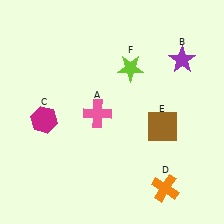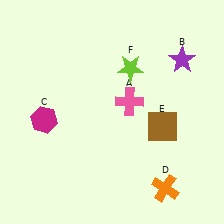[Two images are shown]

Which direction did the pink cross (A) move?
The pink cross (A) moved right.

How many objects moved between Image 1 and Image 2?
1 object moved between the two images.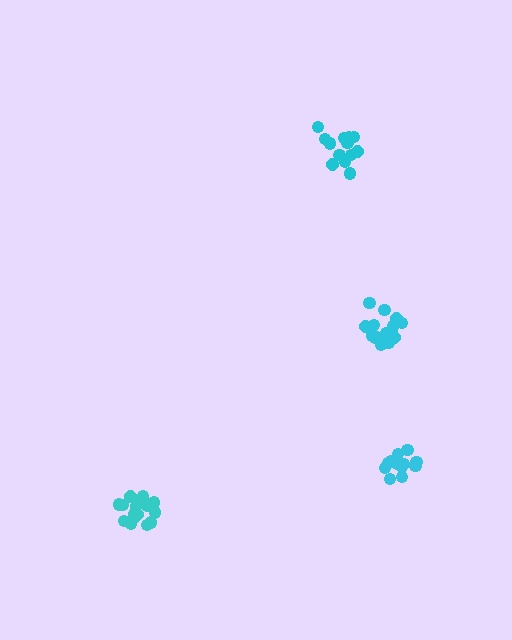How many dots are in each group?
Group 1: 15 dots, Group 2: 18 dots, Group 3: 13 dots, Group 4: 17 dots (63 total).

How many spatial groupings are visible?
There are 4 spatial groupings.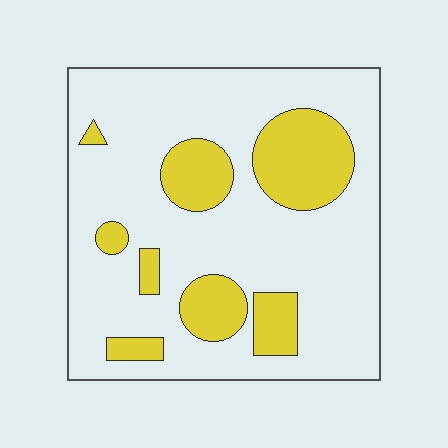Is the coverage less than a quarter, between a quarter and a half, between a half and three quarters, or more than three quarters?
Less than a quarter.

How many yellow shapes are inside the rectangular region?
8.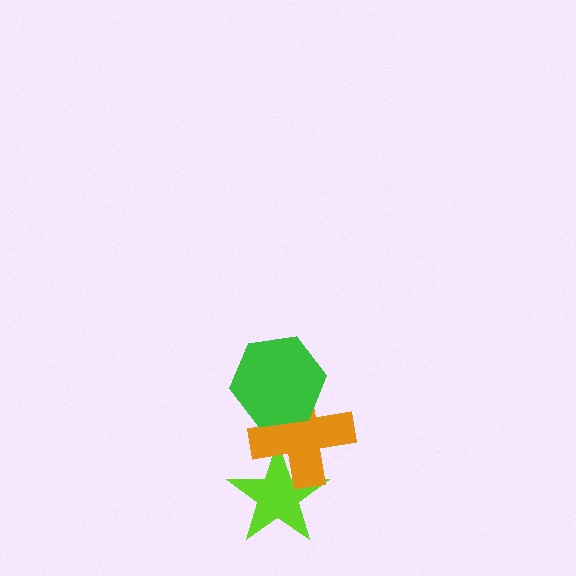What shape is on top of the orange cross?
The green hexagon is on top of the orange cross.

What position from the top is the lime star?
The lime star is 3rd from the top.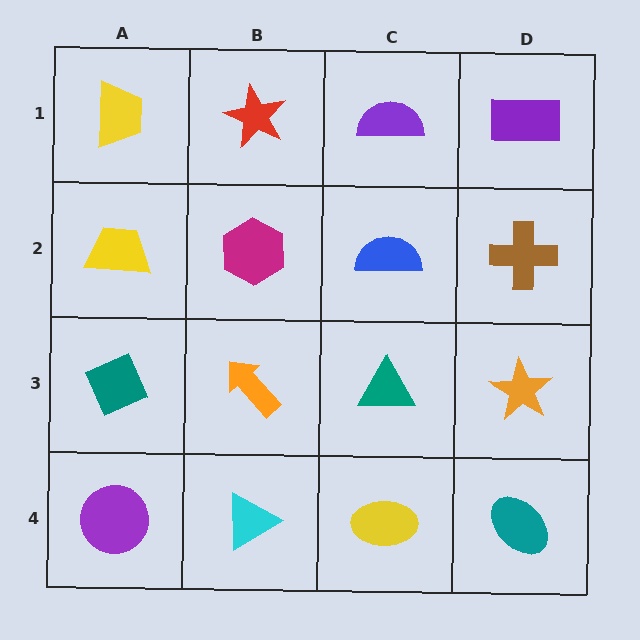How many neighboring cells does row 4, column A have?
2.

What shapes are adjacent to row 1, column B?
A magenta hexagon (row 2, column B), a yellow trapezoid (row 1, column A), a purple semicircle (row 1, column C).